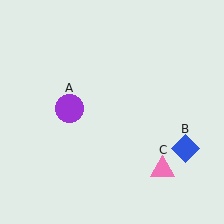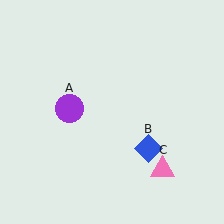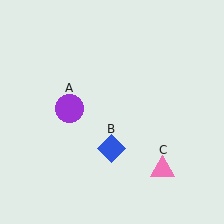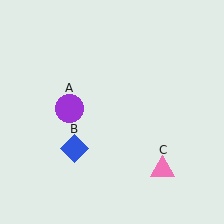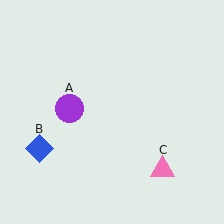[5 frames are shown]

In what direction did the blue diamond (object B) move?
The blue diamond (object B) moved left.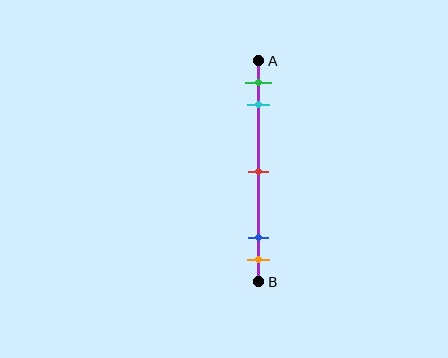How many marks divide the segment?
There are 5 marks dividing the segment.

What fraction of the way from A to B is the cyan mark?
The cyan mark is approximately 20% (0.2) of the way from A to B.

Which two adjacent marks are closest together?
The blue and orange marks are the closest adjacent pair.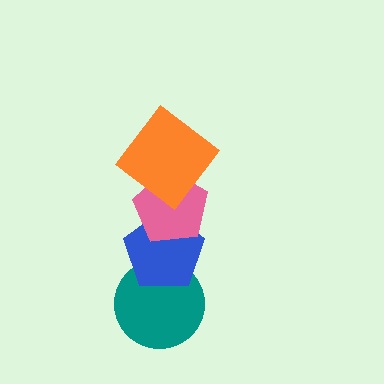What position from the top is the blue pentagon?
The blue pentagon is 3rd from the top.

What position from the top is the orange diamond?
The orange diamond is 1st from the top.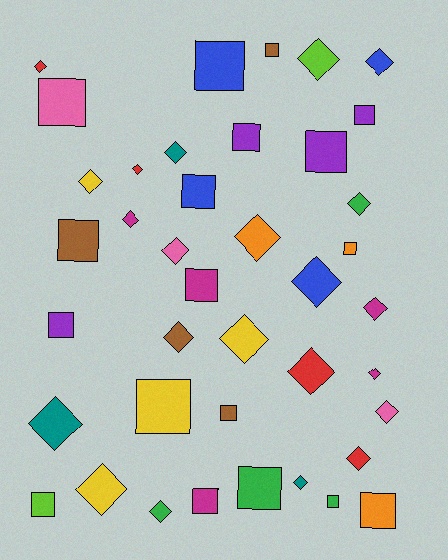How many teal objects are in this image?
There are 3 teal objects.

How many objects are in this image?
There are 40 objects.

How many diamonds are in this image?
There are 22 diamonds.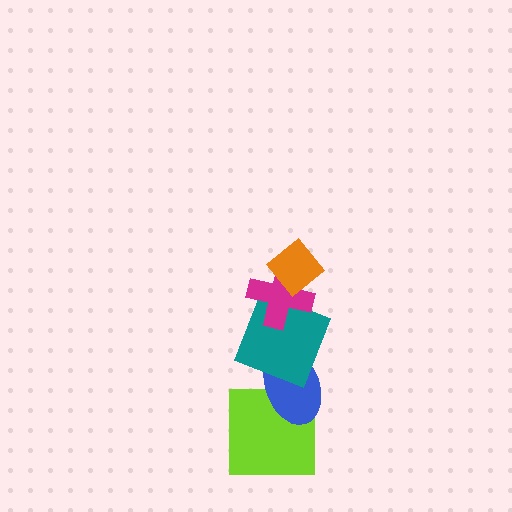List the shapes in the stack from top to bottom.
From top to bottom: the orange diamond, the magenta cross, the teal square, the blue ellipse, the lime square.